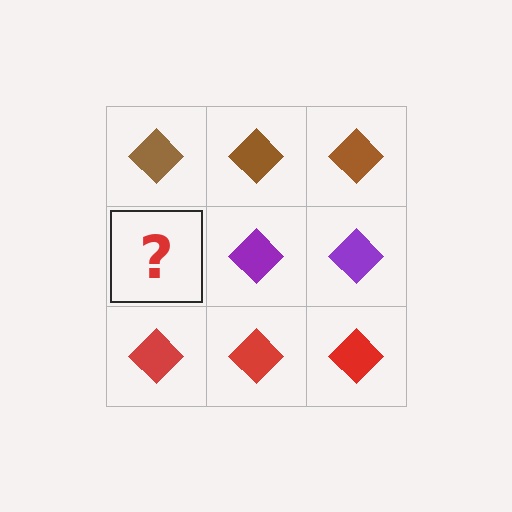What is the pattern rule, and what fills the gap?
The rule is that each row has a consistent color. The gap should be filled with a purple diamond.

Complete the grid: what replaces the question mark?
The question mark should be replaced with a purple diamond.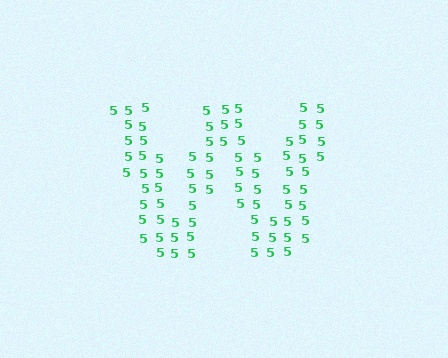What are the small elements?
The small elements are digit 5's.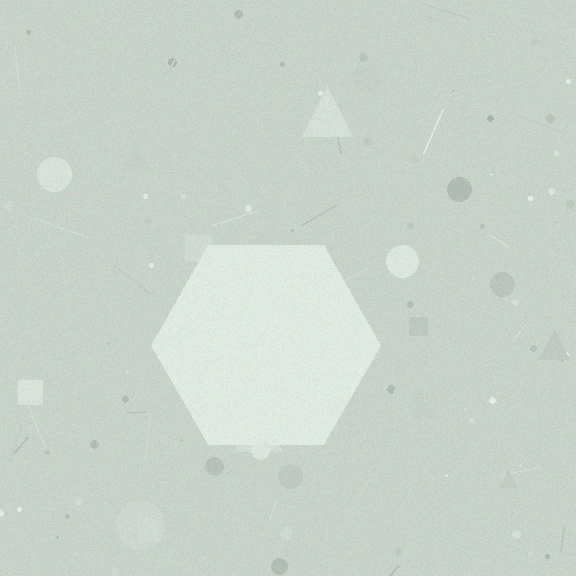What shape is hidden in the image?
A hexagon is hidden in the image.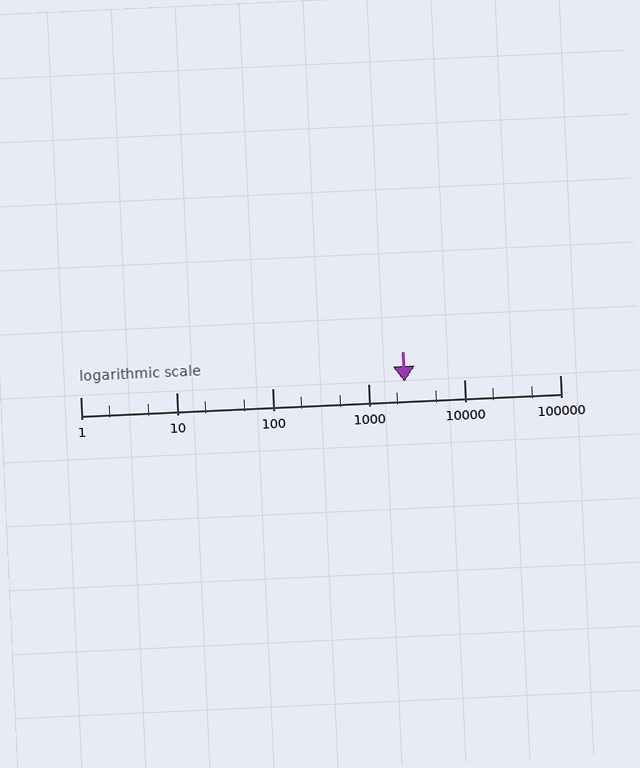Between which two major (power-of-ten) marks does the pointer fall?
The pointer is between 1000 and 10000.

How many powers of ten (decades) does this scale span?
The scale spans 5 decades, from 1 to 100000.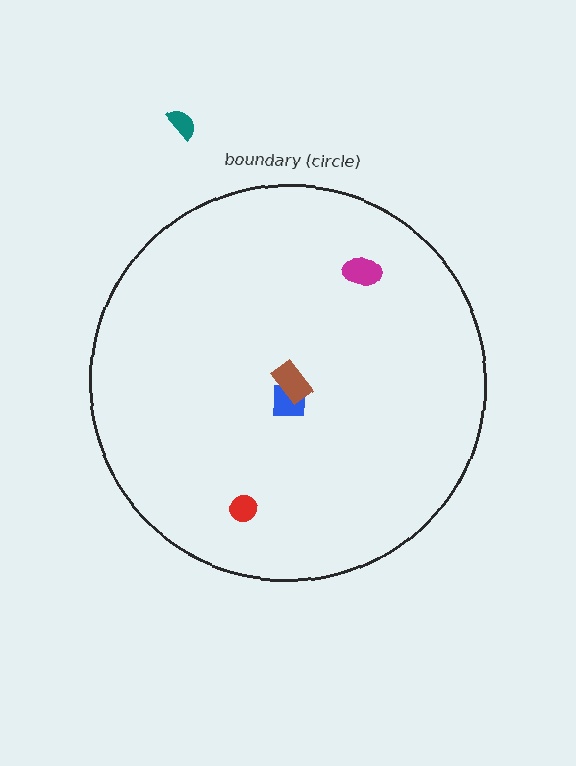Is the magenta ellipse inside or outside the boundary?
Inside.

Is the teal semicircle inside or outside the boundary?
Outside.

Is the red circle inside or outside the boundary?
Inside.